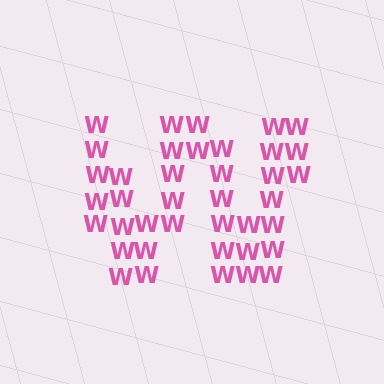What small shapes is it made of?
It is made of small letter W's.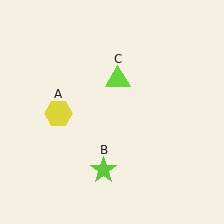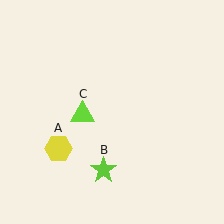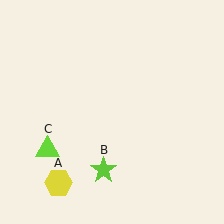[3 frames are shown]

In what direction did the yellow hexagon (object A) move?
The yellow hexagon (object A) moved down.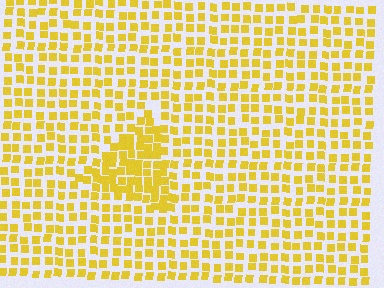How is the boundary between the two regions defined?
The boundary is defined by a change in element density (approximately 1.8x ratio). All elements are the same color, size, and shape.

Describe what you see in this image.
The image contains small yellow elements arranged at two different densities. A triangle-shaped region is visible where the elements are more densely packed than the surrounding area.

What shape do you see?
I see a triangle.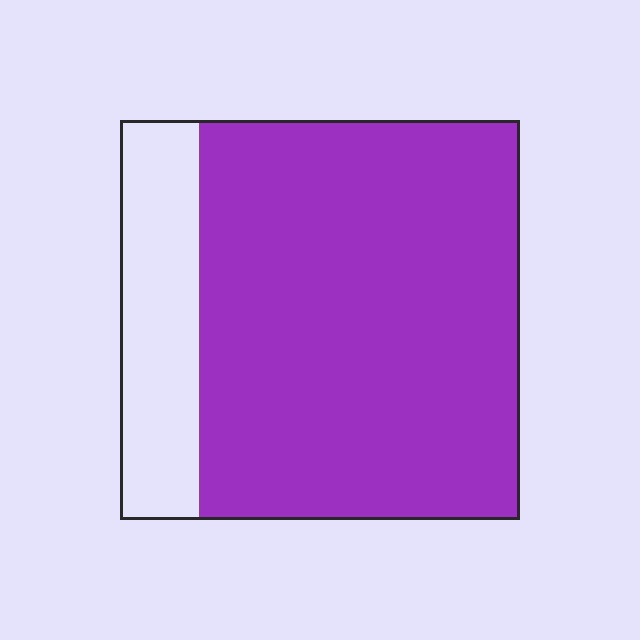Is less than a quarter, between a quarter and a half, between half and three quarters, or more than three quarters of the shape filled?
More than three quarters.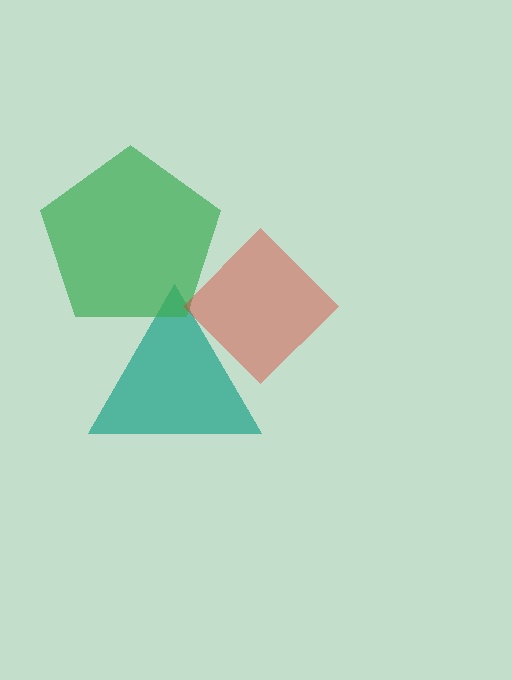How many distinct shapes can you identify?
There are 3 distinct shapes: a teal triangle, a green pentagon, a red diamond.